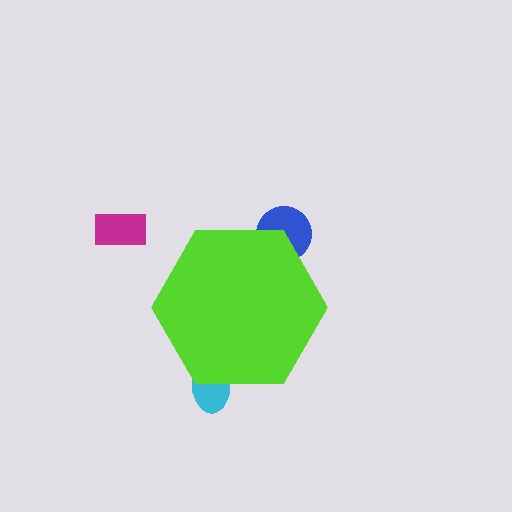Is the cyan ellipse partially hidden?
Yes, the cyan ellipse is partially hidden behind the lime hexagon.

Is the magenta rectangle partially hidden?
No, the magenta rectangle is fully visible.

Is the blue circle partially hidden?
Yes, the blue circle is partially hidden behind the lime hexagon.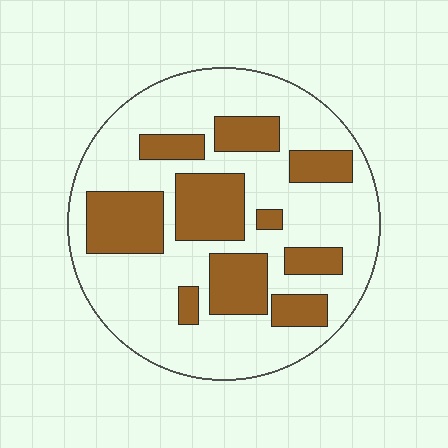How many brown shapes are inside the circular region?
10.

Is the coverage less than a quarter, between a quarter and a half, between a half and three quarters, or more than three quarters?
Between a quarter and a half.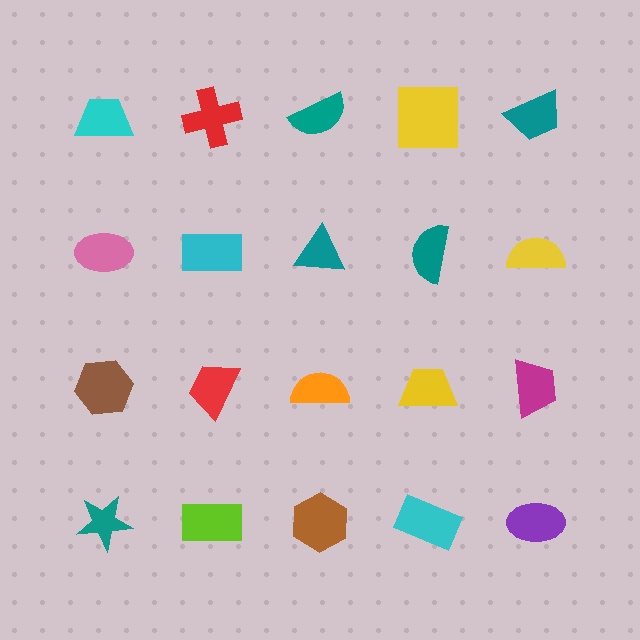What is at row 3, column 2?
A red trapezoid.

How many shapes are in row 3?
5 shapes.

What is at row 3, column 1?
A brown hexagon.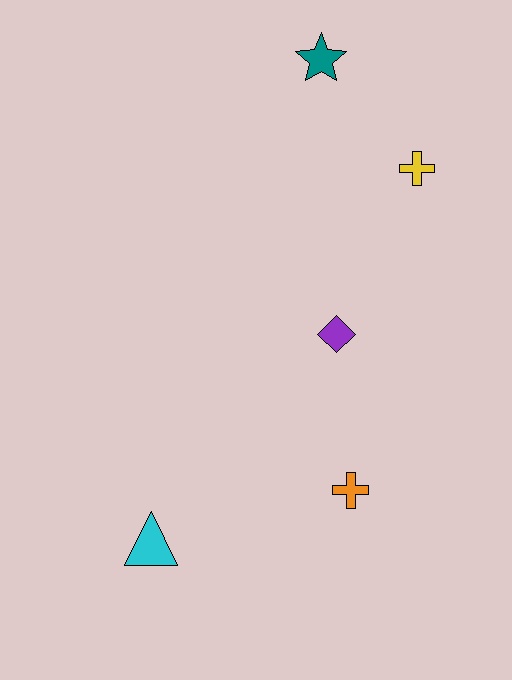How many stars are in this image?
There is 1 star.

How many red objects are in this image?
There are no red objects.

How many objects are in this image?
There are 5 objects.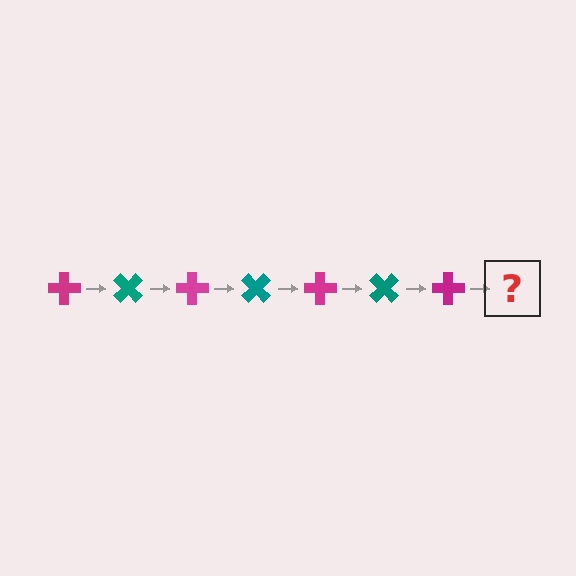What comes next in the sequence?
The next element should be a teal cross, rotated 315 degrees from the start.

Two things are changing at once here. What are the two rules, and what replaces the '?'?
The two rules are that it rotates 45 degrees each step and the color cycles through magenta and teal. The '?' should be a teal cross, rotated 315 degrees from the start.